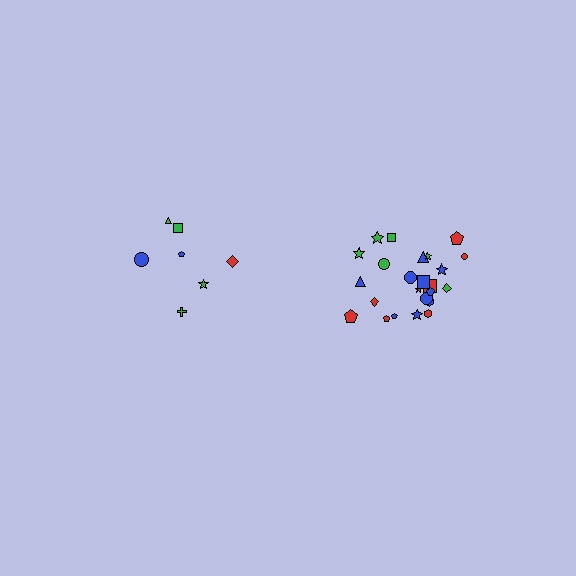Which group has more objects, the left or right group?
The right group.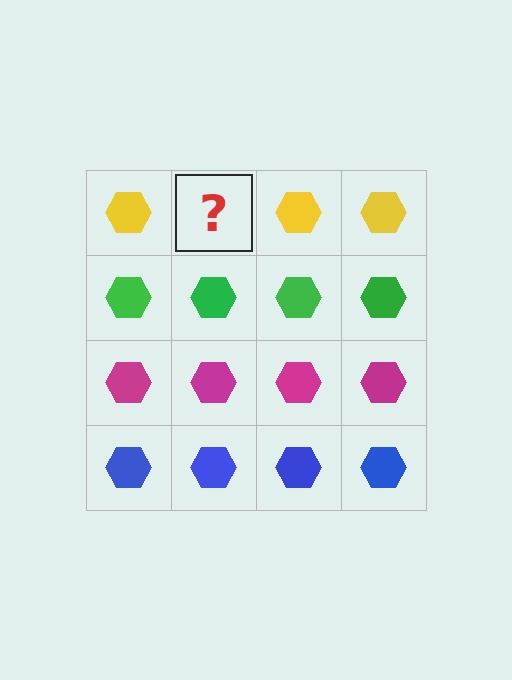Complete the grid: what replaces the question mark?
The question mark should be replaced with a yellow hexagon.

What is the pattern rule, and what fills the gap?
The rule is that each row has a consistent color. The gap should be filled with a yellow hexagon.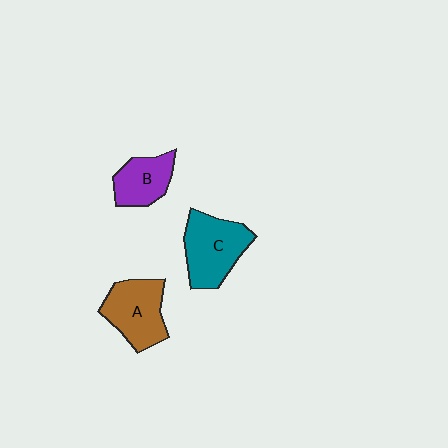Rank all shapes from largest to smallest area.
From largest to smallest: C (teal), A (brown), B (purple).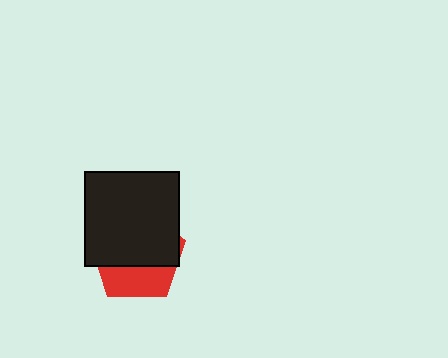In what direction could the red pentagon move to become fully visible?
The red pentagon could move down. That would shift it out from behind the black square entirely.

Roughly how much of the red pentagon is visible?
A small part of it is visible (roughly 35%).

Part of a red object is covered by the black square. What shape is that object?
It is a pentagon.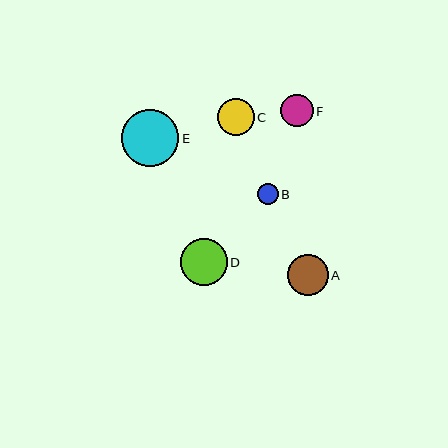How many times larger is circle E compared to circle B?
Circle E is approximately 2.7 times the size of circle B.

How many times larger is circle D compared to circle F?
Circle D is approximately 1.5 times the size of circle F.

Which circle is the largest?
Circle E is the largest with a size of approximately 58 pixels.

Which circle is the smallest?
Circle B is the smallest with a size of approximately 21 pixels.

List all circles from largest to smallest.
From largest to smallest: E, D, A, C, F, B.